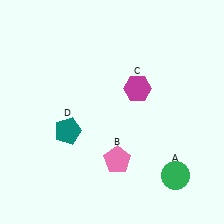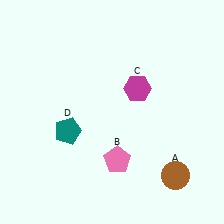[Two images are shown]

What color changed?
The circle (A) changed from green in Image 1 to brown in Image 2.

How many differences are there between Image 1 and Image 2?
There is 1 difference between the two images.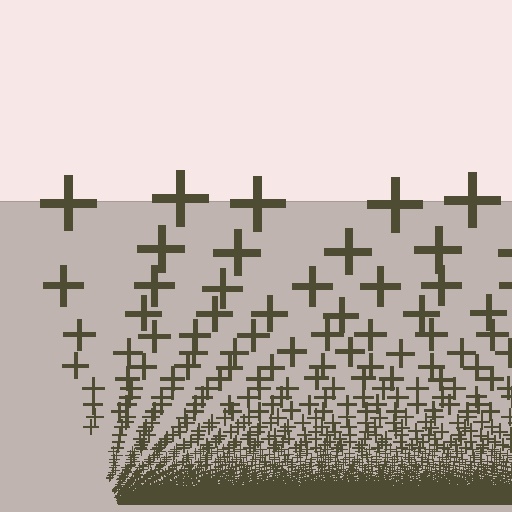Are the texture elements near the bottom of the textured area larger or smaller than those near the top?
Smaller. The gradient is inverted — elements near the bottom are smaller and denser.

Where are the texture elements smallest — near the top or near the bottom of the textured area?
Near the bottom.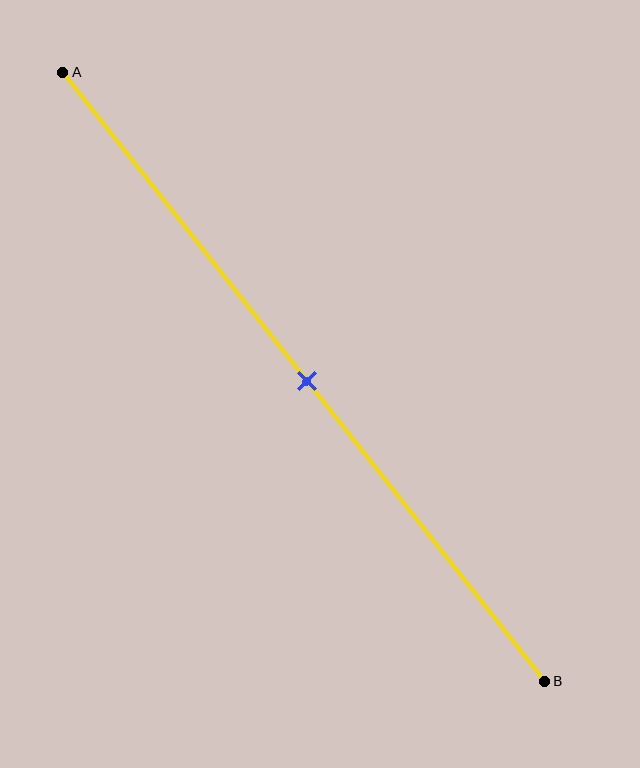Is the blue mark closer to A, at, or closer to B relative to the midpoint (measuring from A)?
The blue mark is approximately at the midpoint of segment AB.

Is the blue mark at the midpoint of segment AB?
Yes, the mark is approximately at the midpoint.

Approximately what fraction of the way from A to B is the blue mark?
The blue mark is approximately 50% of the way from A to B.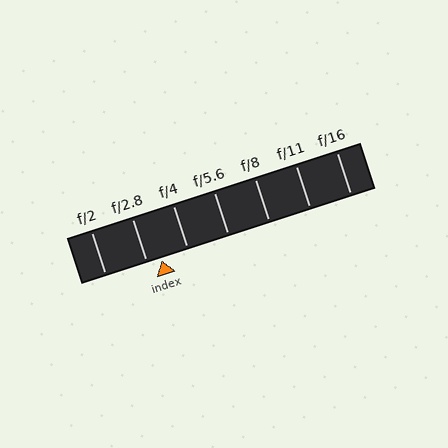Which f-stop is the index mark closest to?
The index mark is closest to f/2.8.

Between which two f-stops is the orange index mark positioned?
The index mark is between f/2.8 and f/4.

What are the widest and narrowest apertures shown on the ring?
The widest aperture shown is f/2 and the narrowest is f/16.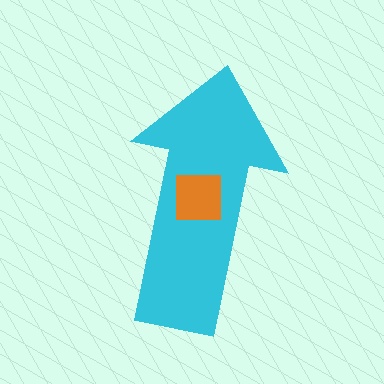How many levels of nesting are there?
2.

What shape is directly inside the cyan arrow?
The orange square.